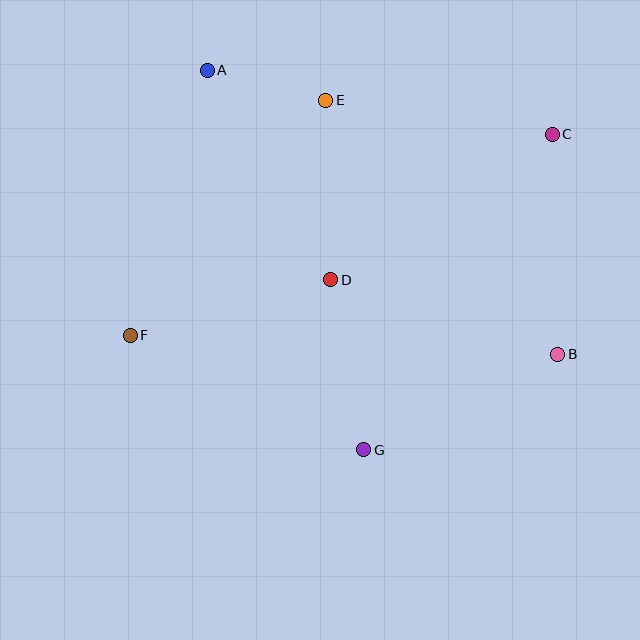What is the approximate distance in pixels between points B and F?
The distance between B and F is approximately 428 pixels.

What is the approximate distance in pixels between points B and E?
The distance between B and E is approximately 344 pixels.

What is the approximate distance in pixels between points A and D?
The distance between A and D is approximately 243 pixels.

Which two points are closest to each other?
Points A and E are closest to each other.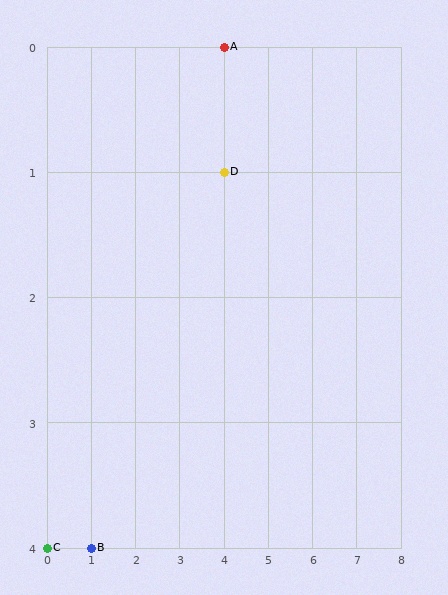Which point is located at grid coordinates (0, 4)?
Point C is at (0, 4).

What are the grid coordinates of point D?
Point D is at grid coordinates (4, 1).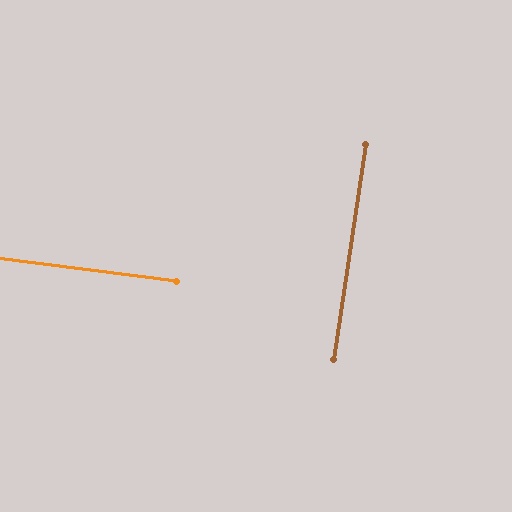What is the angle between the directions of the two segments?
Approximately 89 degrees.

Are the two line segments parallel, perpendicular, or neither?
Perpendicular — they meet at approximately 89°.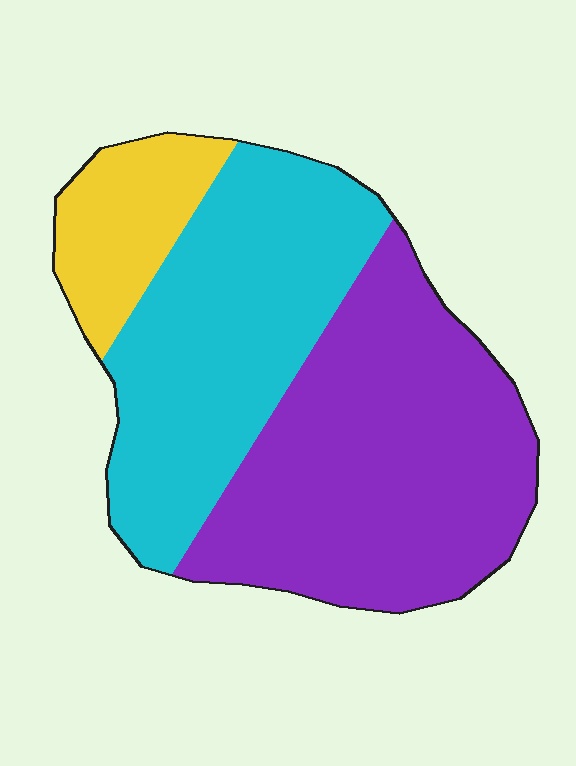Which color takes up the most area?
Purple, at roughly 50%.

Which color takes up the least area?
Yellow, at roughly 15%.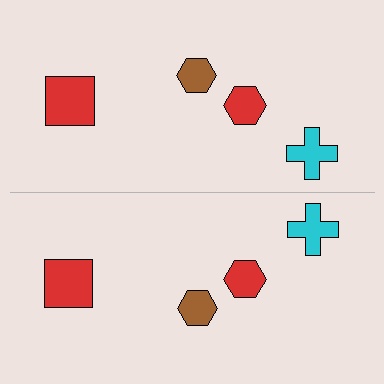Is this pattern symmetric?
Yes, this pattern has bilateral (reflection) symmetry.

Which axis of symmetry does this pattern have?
The pattern has a horizontal axis of symmetry running through the center of the image.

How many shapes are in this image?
There are 8 shapes in this image.